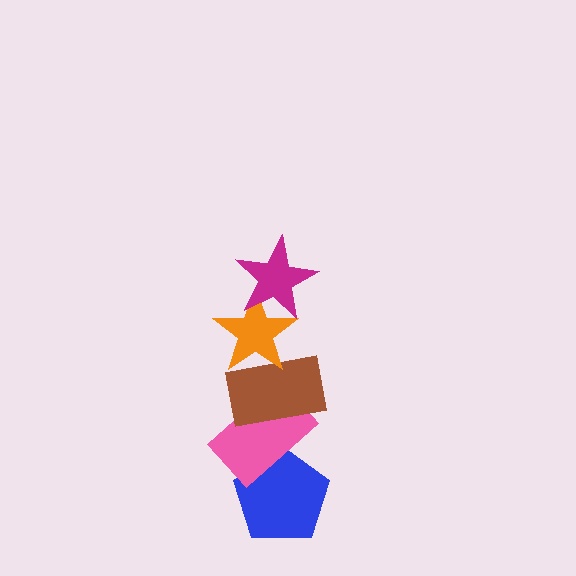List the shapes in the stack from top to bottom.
From top to bottom: the magenta star, the orange star, the brown rectangle, the pink rectangle, the blue pentagon.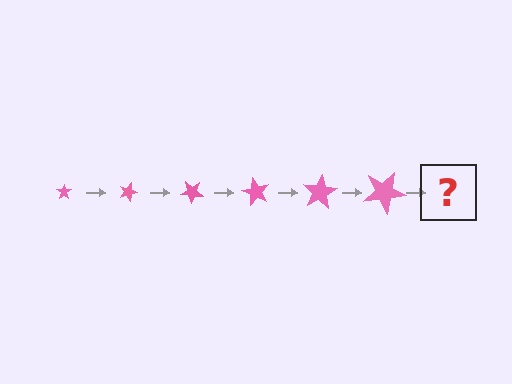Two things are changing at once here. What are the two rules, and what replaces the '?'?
The two rules are that the star grows larger each step and it rotates 20 degrees each step. The '?' should be a star, larger than the previous one and rotated 120 degrees from the start.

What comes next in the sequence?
The next element should be a star, larger than the previous one and rotated 120 degrees from the start.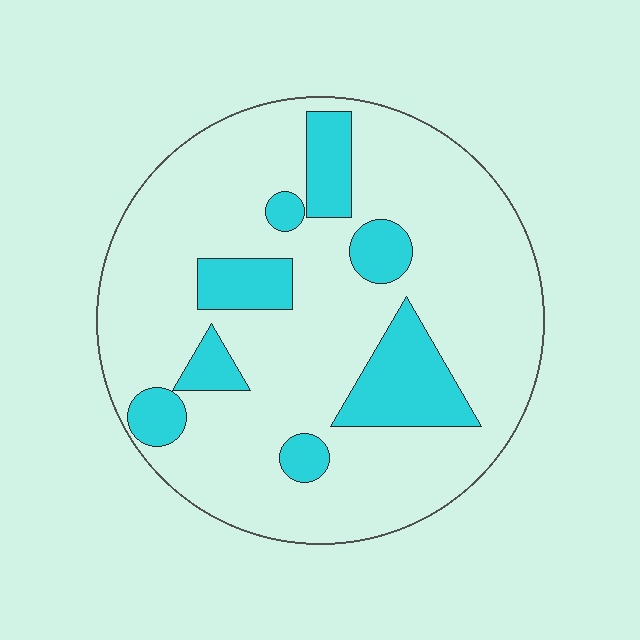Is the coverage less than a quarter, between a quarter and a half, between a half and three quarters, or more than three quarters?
Less than a quarter.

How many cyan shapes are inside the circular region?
8.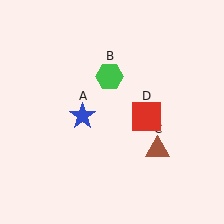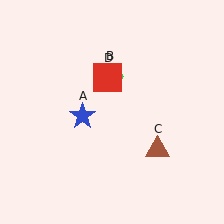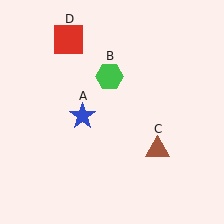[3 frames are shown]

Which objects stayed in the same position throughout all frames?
Blue star (object A) and green hexagon (object B) and brown triangle (object C) remained stationary.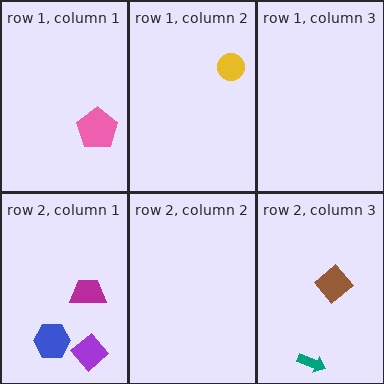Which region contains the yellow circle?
The row 1, column 2 region.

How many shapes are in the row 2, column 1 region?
3.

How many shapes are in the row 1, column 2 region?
1.